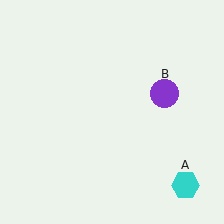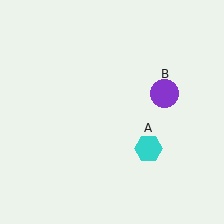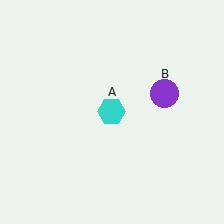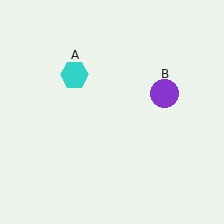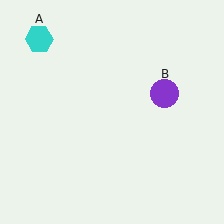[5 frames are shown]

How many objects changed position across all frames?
1 object changed position: cyan hexagon (object A).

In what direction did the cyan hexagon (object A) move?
The cyan hexagon (object A) moved up and to the left.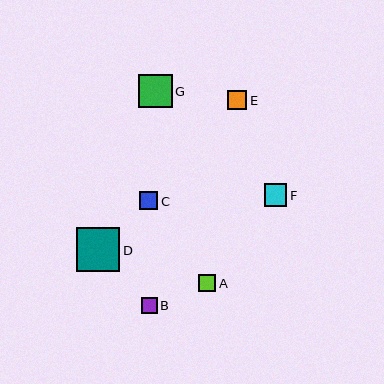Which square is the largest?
Square D is the largest with a size of approximately 43 pixels.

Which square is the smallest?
Square B is the smallest with a size of approximately 16 pixels.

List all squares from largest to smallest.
From largest to smallest: D, G, F, E, C, A, B.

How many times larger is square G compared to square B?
Square G is approximately 2.1 times the size of square B.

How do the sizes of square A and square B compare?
Square A and square B are approximately the same size.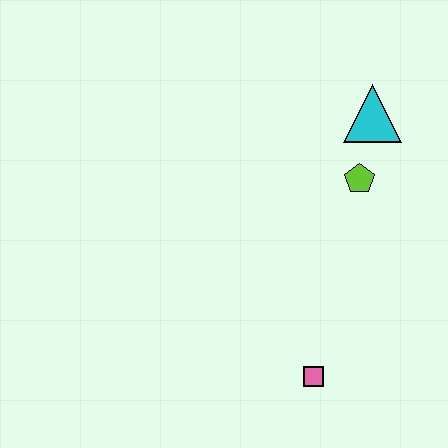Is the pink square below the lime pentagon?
Yes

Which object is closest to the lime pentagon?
The cyan triangle is closest to the lime pentagon.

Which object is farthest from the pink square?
The cyan triangle is farthest from the pink square.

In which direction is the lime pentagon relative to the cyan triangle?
The lime pentagon is below the cyan triangle.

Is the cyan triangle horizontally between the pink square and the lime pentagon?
No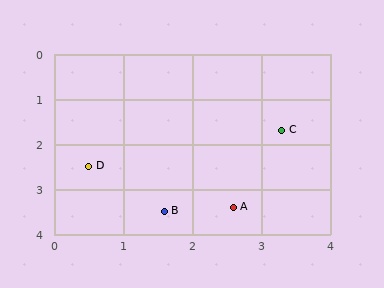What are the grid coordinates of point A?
Point A is at approximately (2.6, 3.4).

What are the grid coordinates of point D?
Point D is at approximately (0.5, 2.5).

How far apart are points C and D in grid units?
Points C and D are about 2.9 grid units apart.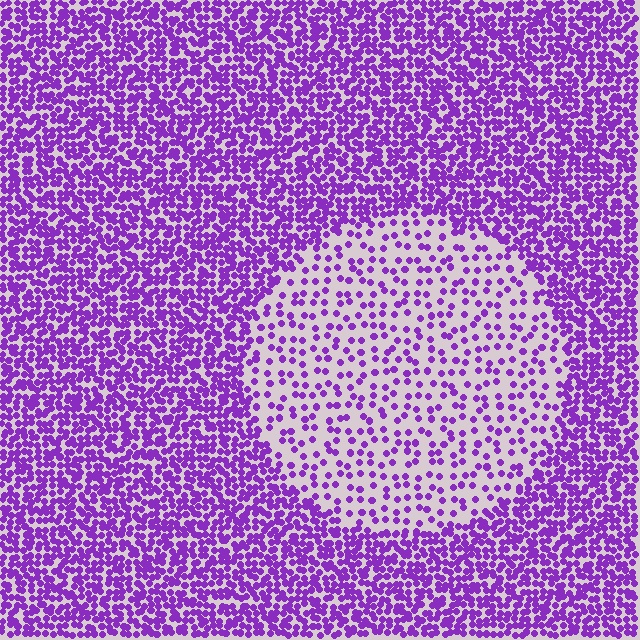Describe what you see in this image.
The image contains small purple elements arranged at two different densities. A circle-shaped region is visible where the elements are less densely packed than the surrounding area.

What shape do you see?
I see a circle.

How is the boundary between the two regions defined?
The boundary is defined by a change in element density (approximately 2.7x ratio). All elements are the same color, size, and shape.